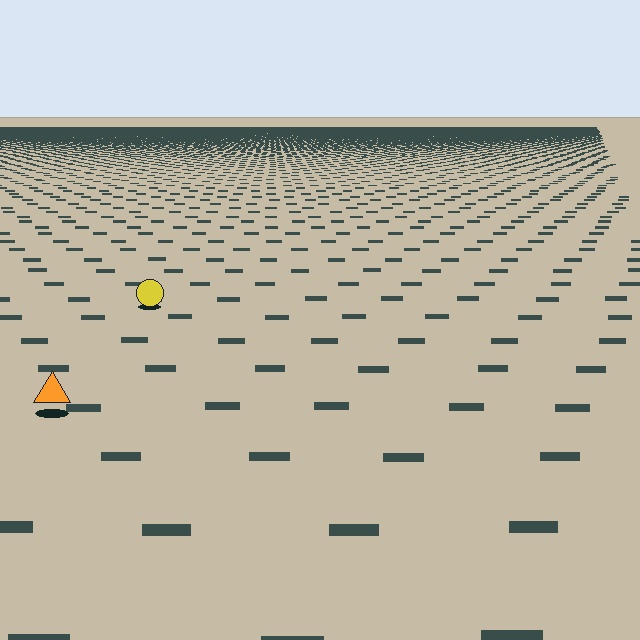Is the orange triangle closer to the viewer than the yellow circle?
Yes. The orange triangle is closer — you can tell from the texture gradient: the ground texture is coarser near it.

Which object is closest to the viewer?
The orange triangle is closest. The texture marks near it are larger and more spread out.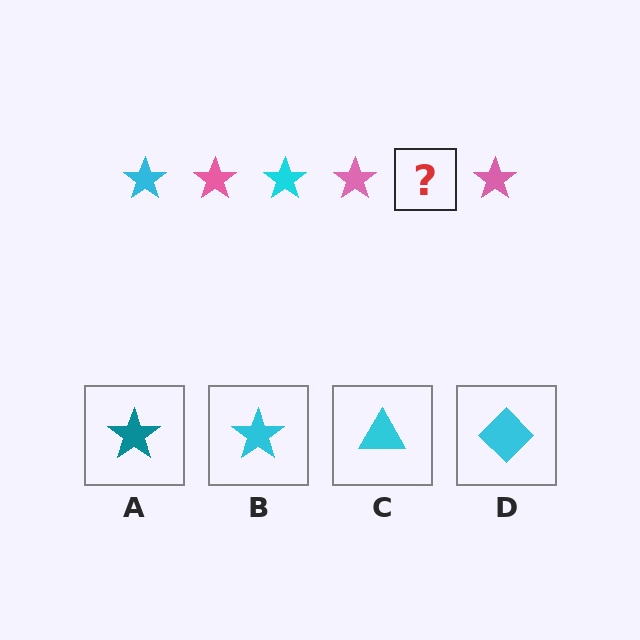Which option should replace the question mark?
Option B.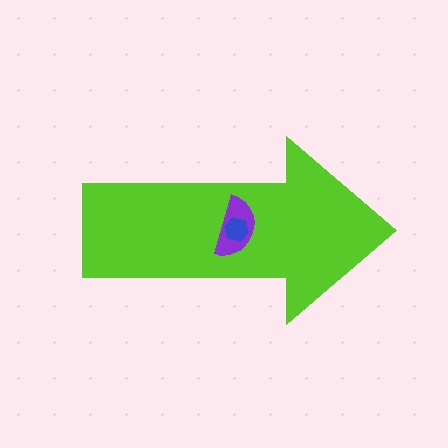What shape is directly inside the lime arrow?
The purple semicircle.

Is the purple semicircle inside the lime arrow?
Yes.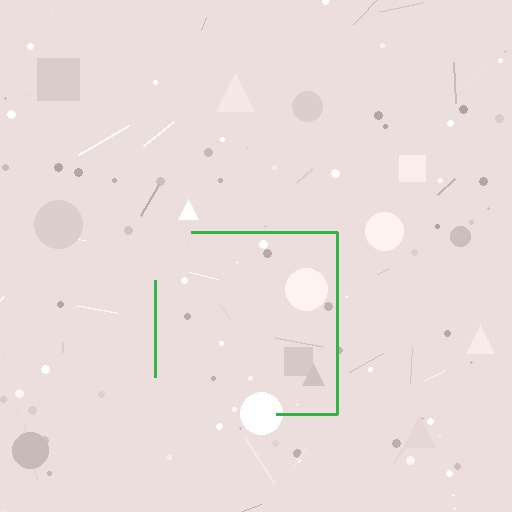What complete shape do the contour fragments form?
The contour fragments form a square.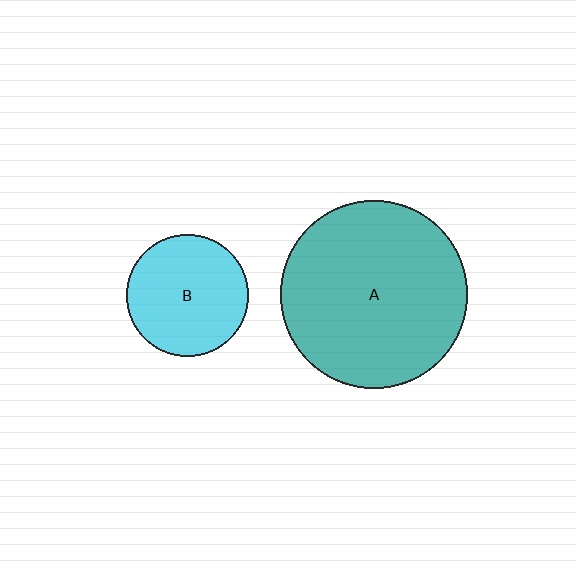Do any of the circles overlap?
No, none of the circles overlap.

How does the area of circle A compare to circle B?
Approximately 2.4 times.